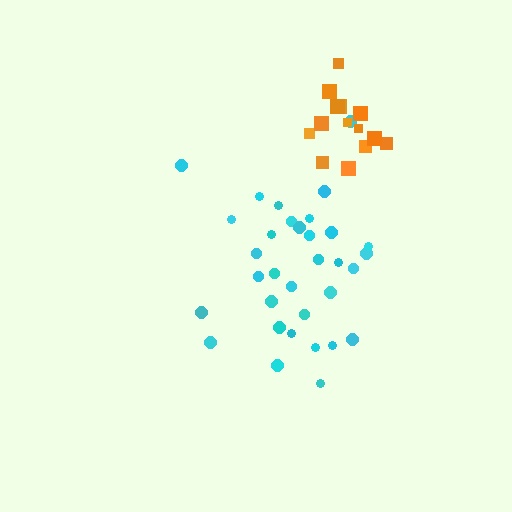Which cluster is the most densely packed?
Orange.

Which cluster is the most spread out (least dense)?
Cyan.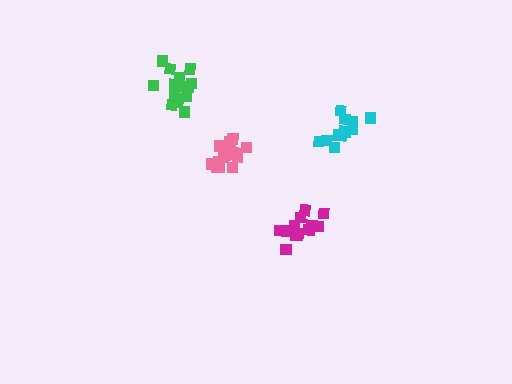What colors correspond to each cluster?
The clusters are colored: pink, cyan, magenta, green.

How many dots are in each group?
Group 1: 16 dots, Group 2: 12 dots, Group 3: 13 dots, Group 4: 15 dots (56 total).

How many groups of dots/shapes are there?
There are 4 groups.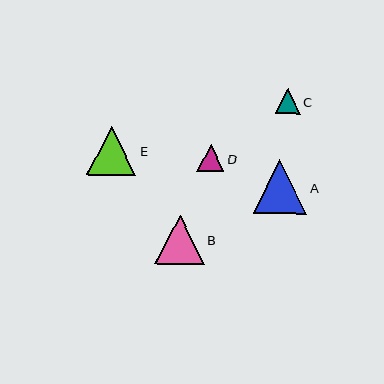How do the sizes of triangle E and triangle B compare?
Triangle E and triangle B are approximately the same size.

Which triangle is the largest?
Triangle A is the largest with a size of approximately 54 pixels.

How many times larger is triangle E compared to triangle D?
Triangle E is approximately 1.8 times the size of triangle D.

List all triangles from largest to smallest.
From largest to smallest: A, E, B, D, C.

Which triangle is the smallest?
Triangle C is the smallest with a size of approximately 25 pixels.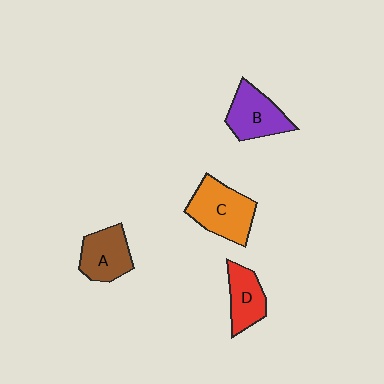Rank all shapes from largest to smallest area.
From largest to smallest: C (orange), B (purple), A (brown), D (red).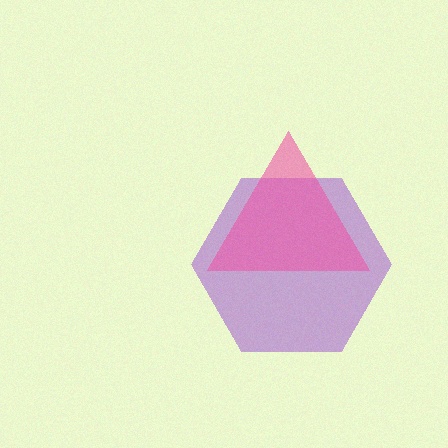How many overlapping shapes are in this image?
There are 2 overlapping shapes in the image.